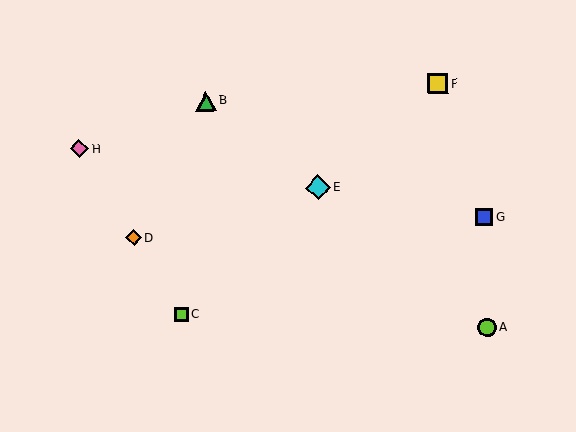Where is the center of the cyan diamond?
The center of the cyan diamond is at (318, 188).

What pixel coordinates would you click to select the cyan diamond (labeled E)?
Click at (318, 188) to select the cyan diamond E.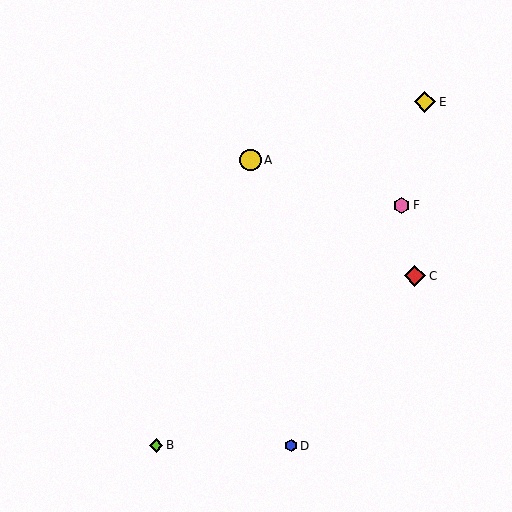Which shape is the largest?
The red diamond (labeled C) is the largest.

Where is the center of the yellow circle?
The center of the yellow circle is at (251, 160).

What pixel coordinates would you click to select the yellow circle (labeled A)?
Click at (251, 160) to select the yellow circle A.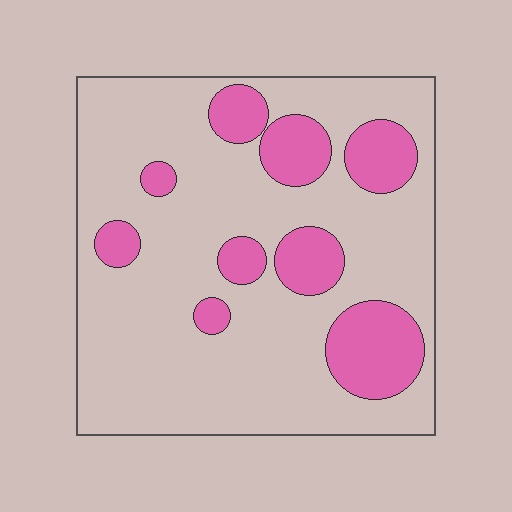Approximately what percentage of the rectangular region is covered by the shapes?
Approximately 20%.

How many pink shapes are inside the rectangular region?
9.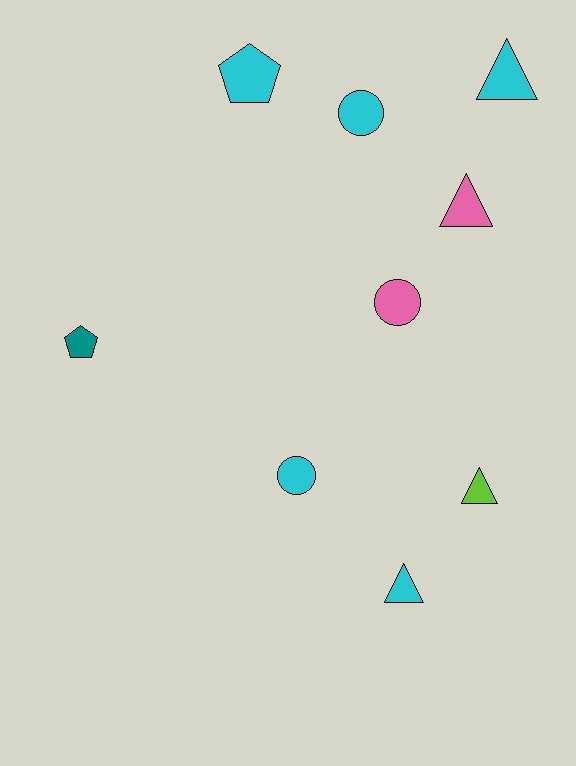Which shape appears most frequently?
Triangle, with 4 objects.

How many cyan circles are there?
There are 2 cyan circles.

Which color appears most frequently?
Cyan, with 5 objects.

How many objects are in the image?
There are 9 objects.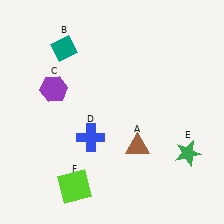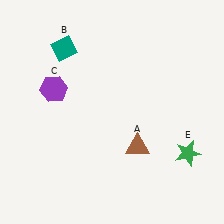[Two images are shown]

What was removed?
The blue cross (D), the lime square (F) were removed in Image 2.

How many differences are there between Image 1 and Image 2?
There are 2 differences between the two images.